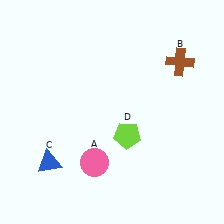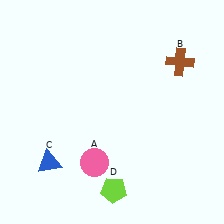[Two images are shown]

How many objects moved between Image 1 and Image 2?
1 object moved between the two images.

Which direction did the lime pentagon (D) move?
The lime pentagon (D) moved down.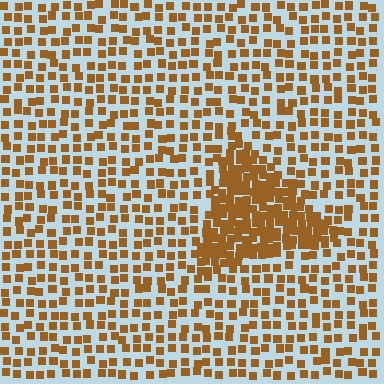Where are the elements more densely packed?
The elements are more densely packed inside the triangle boundary.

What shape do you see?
I see a triangle.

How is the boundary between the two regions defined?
The boundary is defined by a change in element density (approximately 2.3x ratio). All elements are the same color, size, and shape.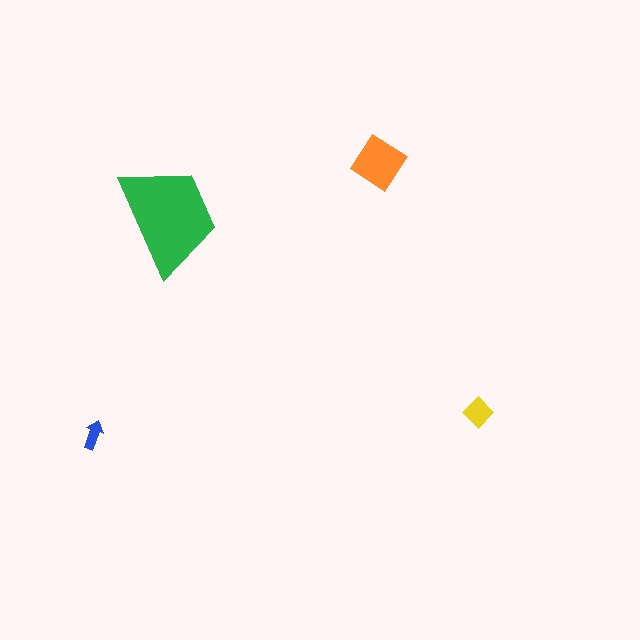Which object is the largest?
The green trapezoid.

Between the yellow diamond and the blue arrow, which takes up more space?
The yellow diamond.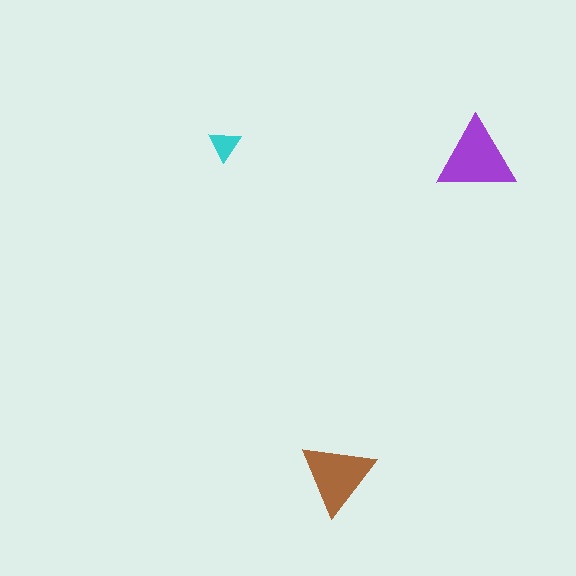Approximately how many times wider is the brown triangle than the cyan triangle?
About 2.5 times wider.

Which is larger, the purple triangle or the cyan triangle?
The purple one.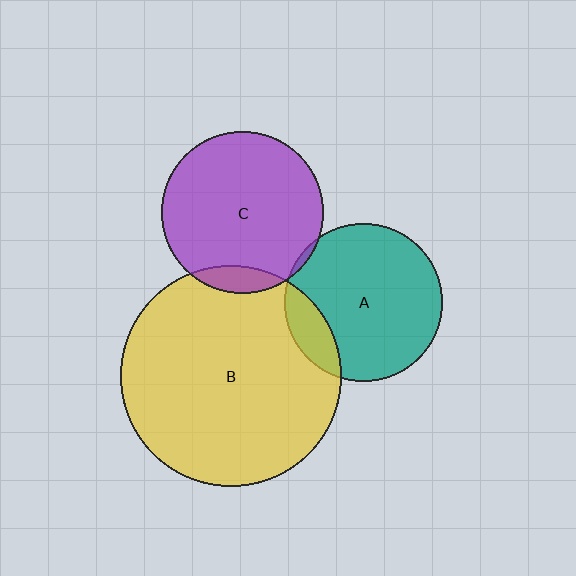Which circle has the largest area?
Circle B (yellow).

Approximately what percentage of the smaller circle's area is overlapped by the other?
Approximately 15%.